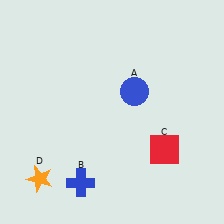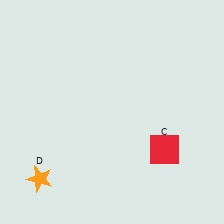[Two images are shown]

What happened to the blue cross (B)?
The blue cross (B) was removed in Image 2. It was in the bottom-left area of Image 1.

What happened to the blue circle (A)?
The blue circle (A) was removed in Image 2. It was in the top-right area of Image 1.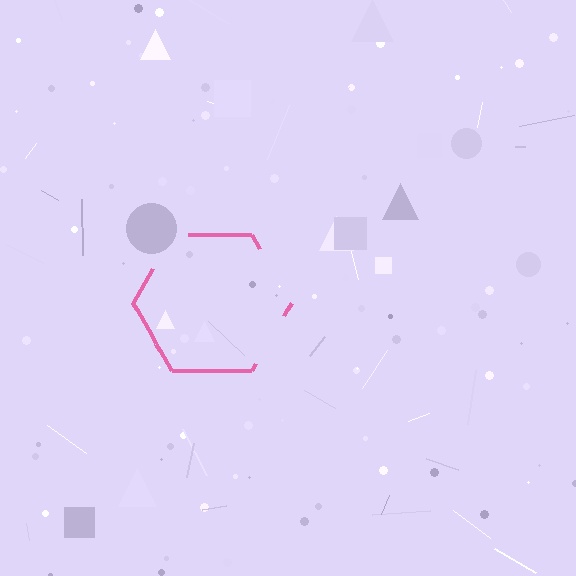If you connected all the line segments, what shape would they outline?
They would outline a hexagon.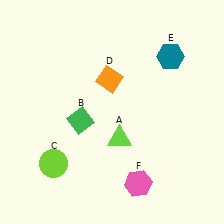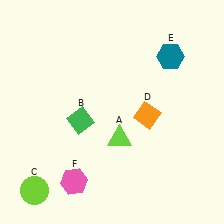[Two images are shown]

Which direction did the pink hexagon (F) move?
The pink hexagon (F) moved left.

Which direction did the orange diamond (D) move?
The orange diamond (D) moved right.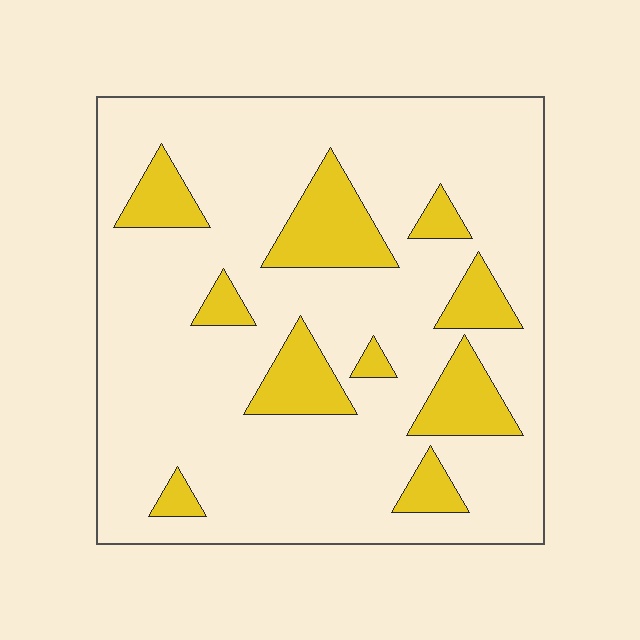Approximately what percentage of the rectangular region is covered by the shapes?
Approximately 20%.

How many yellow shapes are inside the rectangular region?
10.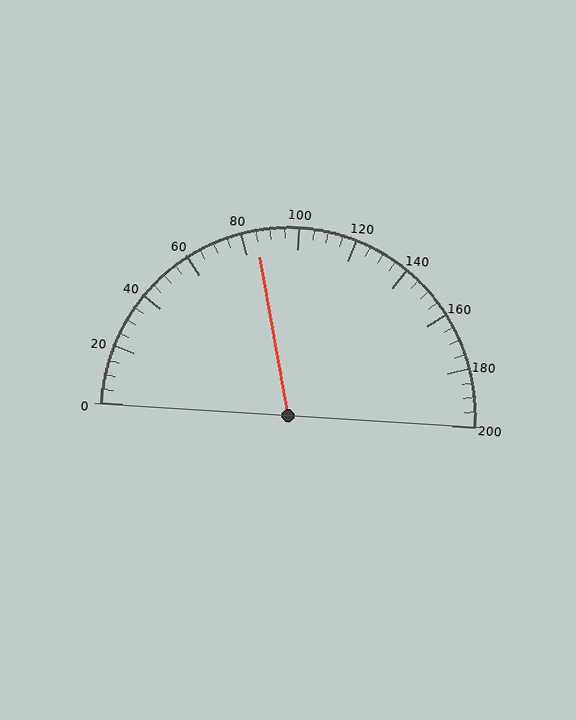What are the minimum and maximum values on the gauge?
The gauge ranges from 0 to 200.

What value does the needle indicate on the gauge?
The needle indicates approximately 85.